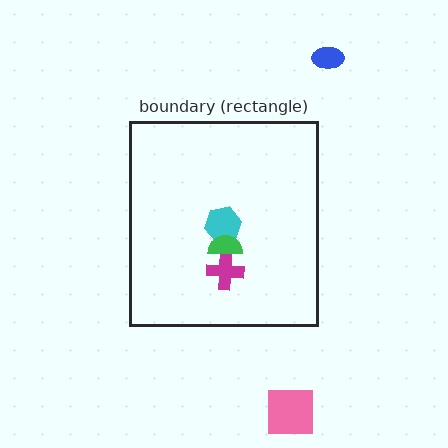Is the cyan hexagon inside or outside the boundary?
Inside.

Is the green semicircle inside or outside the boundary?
Inside.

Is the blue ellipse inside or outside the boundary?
Outside.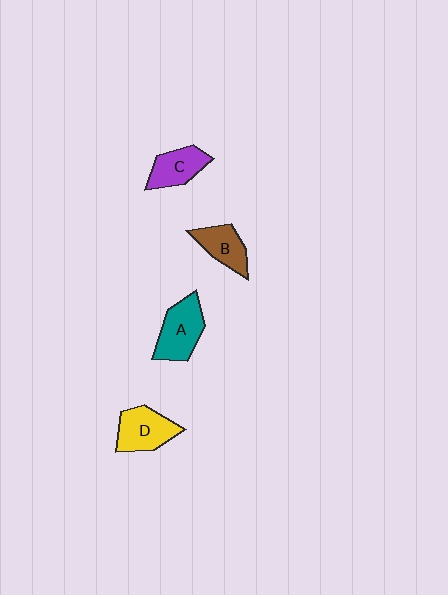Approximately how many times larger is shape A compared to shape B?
Approximately 1.4 times.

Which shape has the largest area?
Shape A (teal).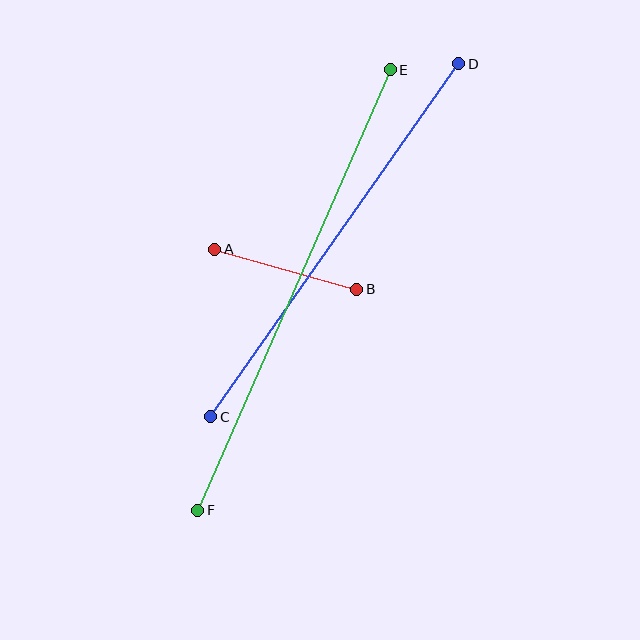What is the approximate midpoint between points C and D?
The midpoint is at approximately (335, 240) pixels.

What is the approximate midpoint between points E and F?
The midpoint is at approximately (294, 290) pixels.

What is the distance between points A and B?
The distance is approximately 147 pixels.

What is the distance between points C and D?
The distance is approximately 431 pixels.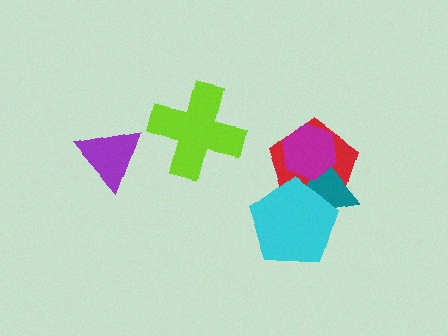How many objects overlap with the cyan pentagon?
2 objects overlap with the cyan pentagon.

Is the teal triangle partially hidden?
Yes, it is partially covered by another shape.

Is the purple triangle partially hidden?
No, no other shape covers it.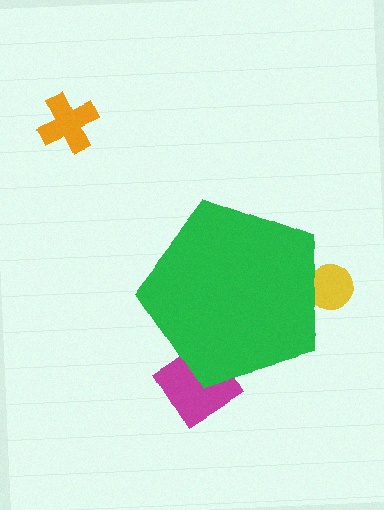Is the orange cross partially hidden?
No, the orange cross is fully visible.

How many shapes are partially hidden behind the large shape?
2 shapes are partially hidden.